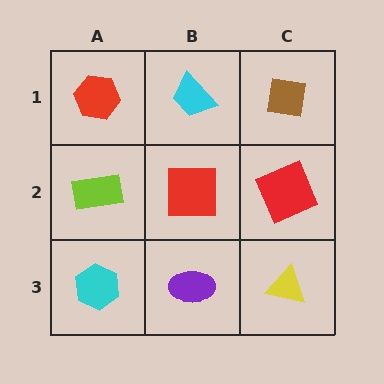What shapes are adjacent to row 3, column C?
A red square (row 2, column C), a purple ellipse (row 3, column B).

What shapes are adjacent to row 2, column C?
A brown square (row 1, column C), a yellow triangle (row 3, column C), a red square (row 2, column B).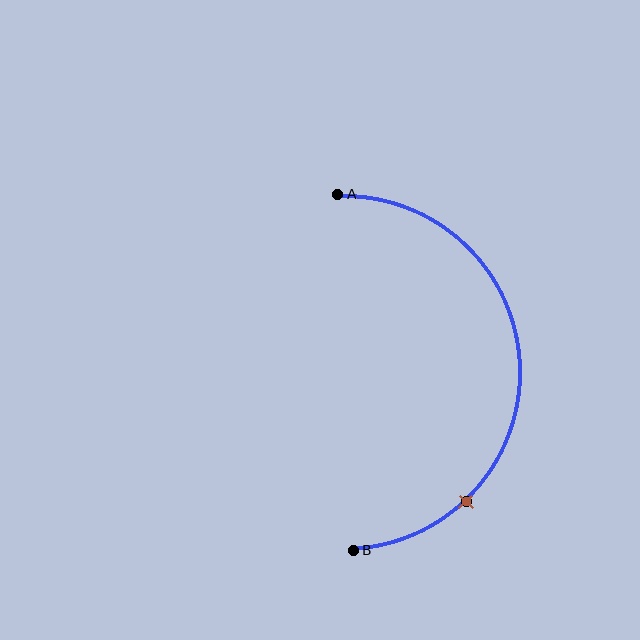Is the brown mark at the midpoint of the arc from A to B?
No. The brown mark lies on the arc but is closer to endpoint B. The arc midpoint would be at the point on the curve equidistant along the arc from both A and B.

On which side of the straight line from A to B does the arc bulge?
The arc bulges to the right of the straight line connecting A and B.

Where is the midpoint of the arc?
The arc midpoint is the point on the curve farthest from the straight line joining A and B. It sits to the right of that line.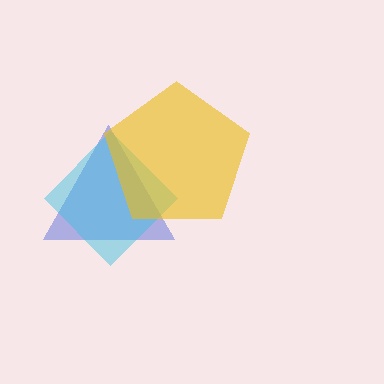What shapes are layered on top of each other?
The layered shapes are: a blue triangle, a cyan diamond, a yellow pentagon.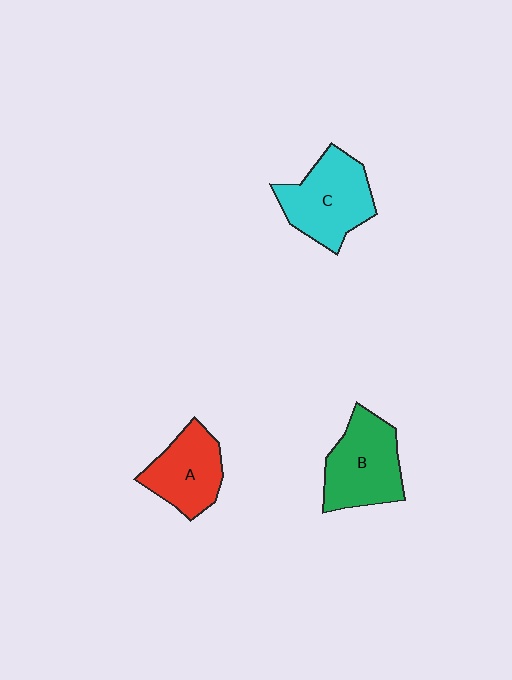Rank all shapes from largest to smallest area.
From largest to smallest: C (cyan), B (green), A (red).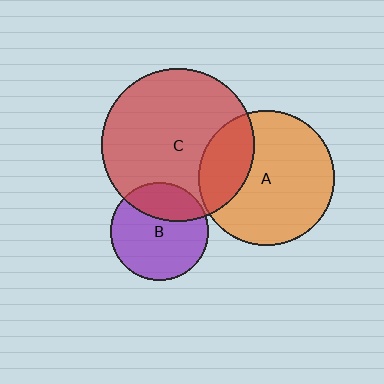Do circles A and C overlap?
Yes.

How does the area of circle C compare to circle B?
Approximately 2.4 times.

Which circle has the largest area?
Circle C (red).